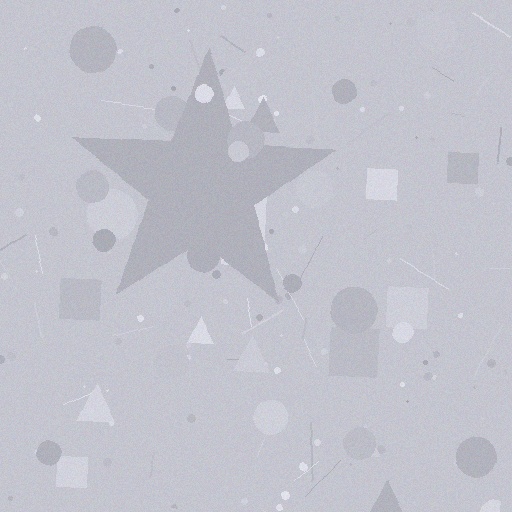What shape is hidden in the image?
A star is hidden in the image.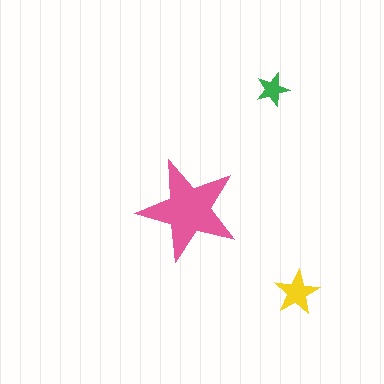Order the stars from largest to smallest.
the pink one, the yellow one, the green one.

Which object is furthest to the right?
The yellow star is rightmost.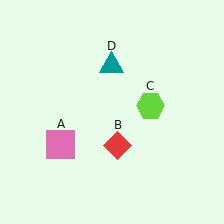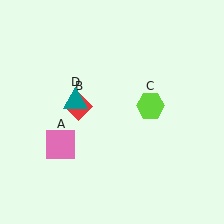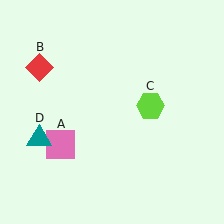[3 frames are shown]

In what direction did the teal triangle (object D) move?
The teal triangle (object D) moved down and to the left.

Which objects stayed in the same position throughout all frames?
Pink square (object A) and lime hexagon (object C) remained stationary.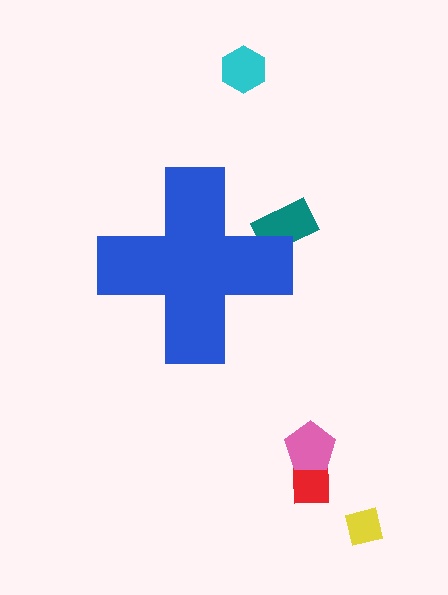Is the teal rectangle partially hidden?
Yes, the teal rectangle is partially hidden behind the blue cross.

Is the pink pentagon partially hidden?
No, the pink pentagon is fully visible.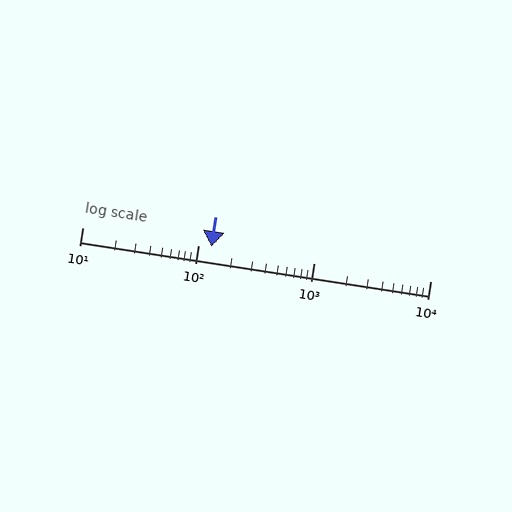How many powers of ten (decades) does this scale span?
The scale spans 3 decades, from 10 to 10000.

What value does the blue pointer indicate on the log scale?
The pointer indicates approximately 130.